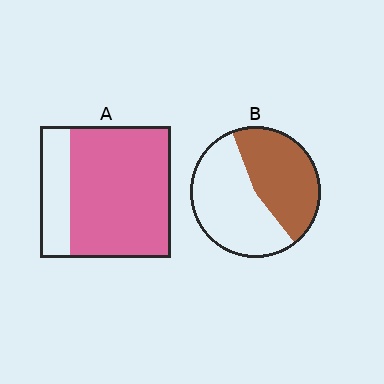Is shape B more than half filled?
No.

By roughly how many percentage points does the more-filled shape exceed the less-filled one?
By roughly 30 percentage points (A over B).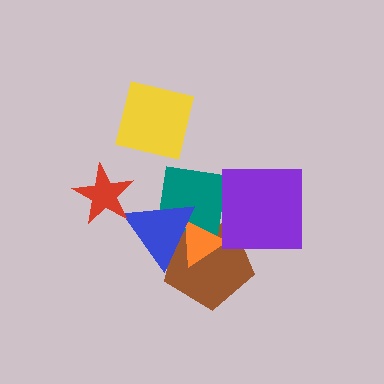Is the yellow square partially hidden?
No, no other shape covers it.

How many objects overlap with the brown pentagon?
4 objects overlap with the brown pentagon.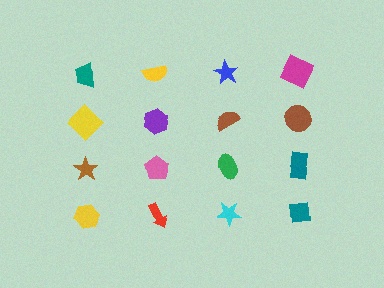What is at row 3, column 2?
A pink pentagon.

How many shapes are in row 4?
4 shapes.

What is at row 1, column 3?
A blue star.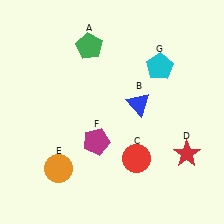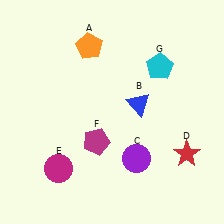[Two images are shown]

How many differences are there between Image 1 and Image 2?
There are 3 differences between the two images.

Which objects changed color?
A changed from green to orange. C changed from red to purple. E changed from orange to magenta.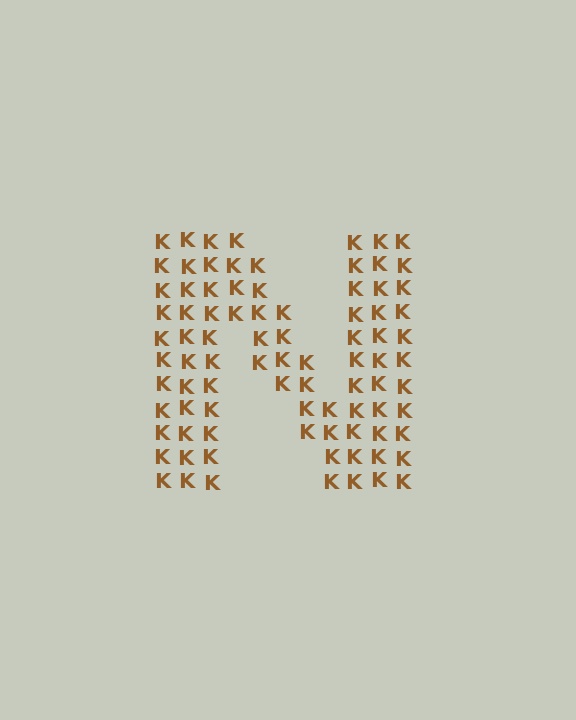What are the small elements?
The small elements are letter K's.